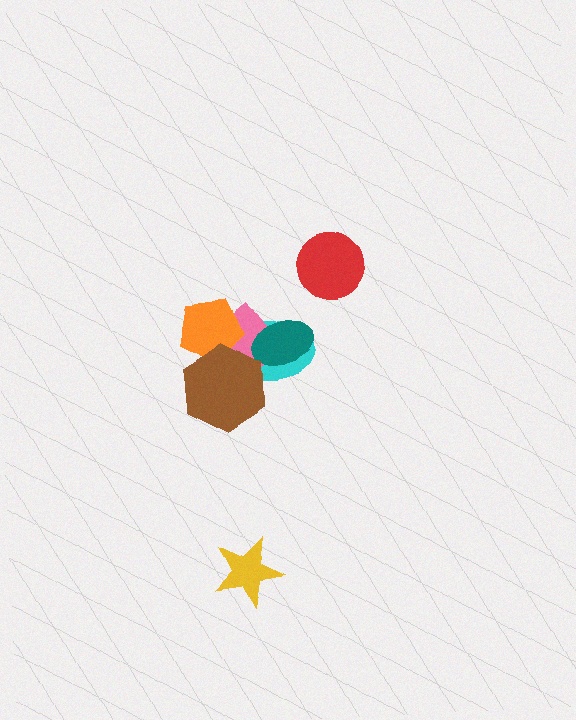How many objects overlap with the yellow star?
0 objects overlap with the yellow star.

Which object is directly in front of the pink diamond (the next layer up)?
The teal ellipse is directly in front of the pink diamond.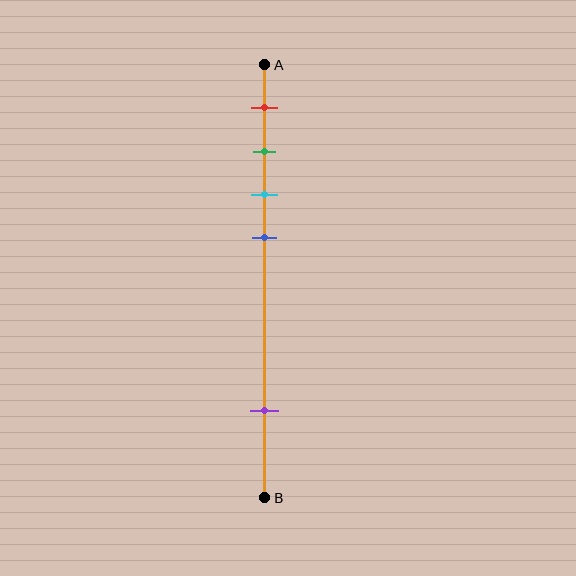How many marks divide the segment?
There are 5 marks dividing the segment.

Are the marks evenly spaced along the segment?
No, the marks are not evenly spaced.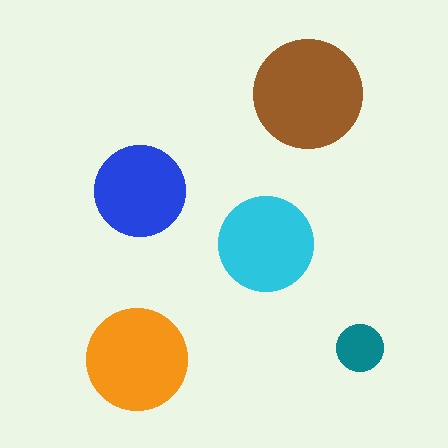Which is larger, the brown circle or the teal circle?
The brown one.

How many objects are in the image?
There are 5 objects in the image.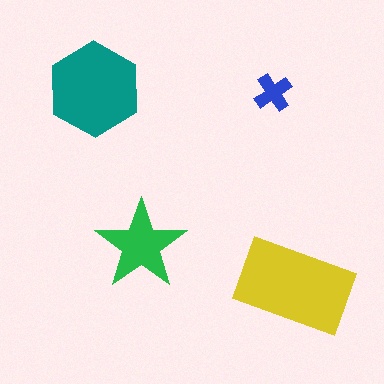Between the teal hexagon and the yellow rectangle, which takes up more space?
The yellow rectangle.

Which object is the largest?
The yellow rectangle.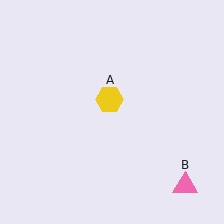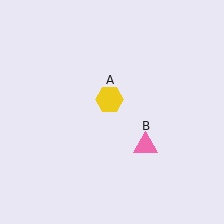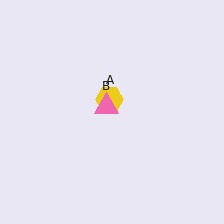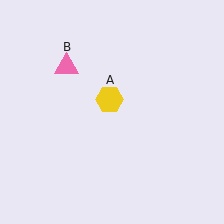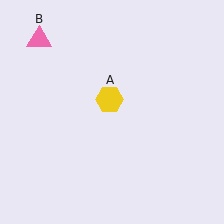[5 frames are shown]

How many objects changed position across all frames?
1 object changed position: pink triangle (object B).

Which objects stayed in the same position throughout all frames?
Yellow hexagon (object A) remained stationary.